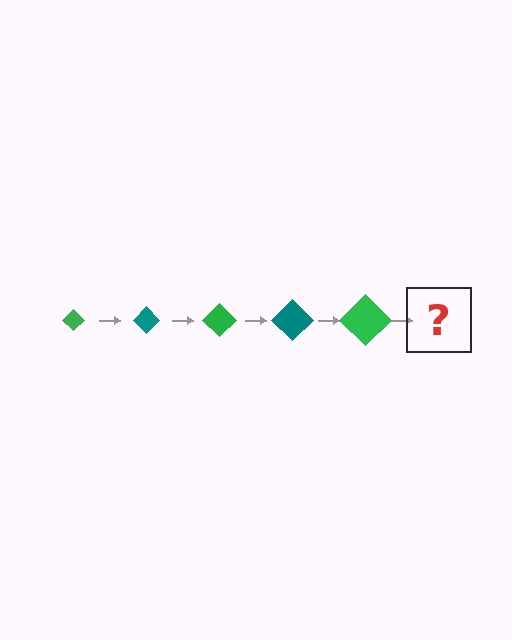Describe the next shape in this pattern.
It should be a teal diamond, larger than the previous one.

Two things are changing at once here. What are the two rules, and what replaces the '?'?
The two rules are that the diamond grows larger each step and the color cycles through green and teal. The '?' should be a teal diamond, larger than the previous one.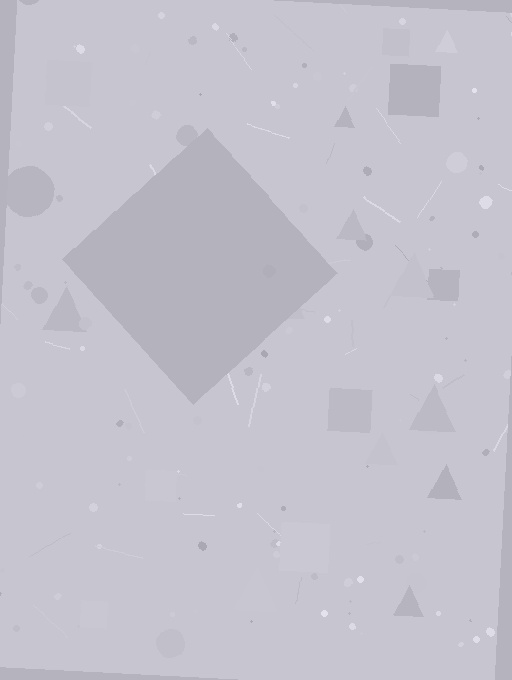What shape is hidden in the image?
A diamond is hidden in the image.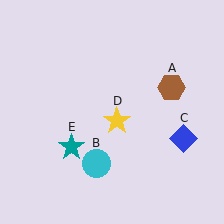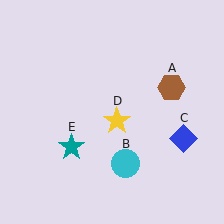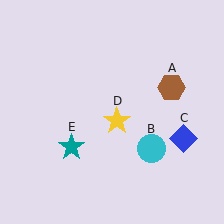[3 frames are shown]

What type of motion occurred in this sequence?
The cyan circle (object B) rotated counterclockwise around the center of the scene.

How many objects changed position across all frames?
1 object changed position: cyan circle (object B).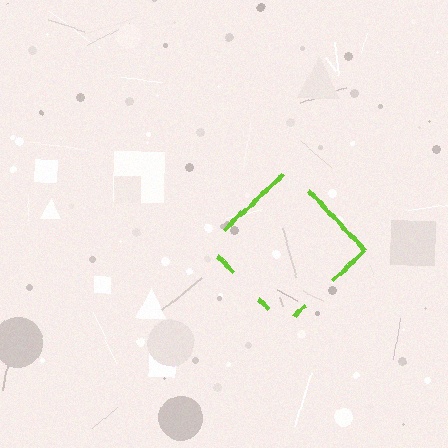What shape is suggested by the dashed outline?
The dashed outline suggests a diamond.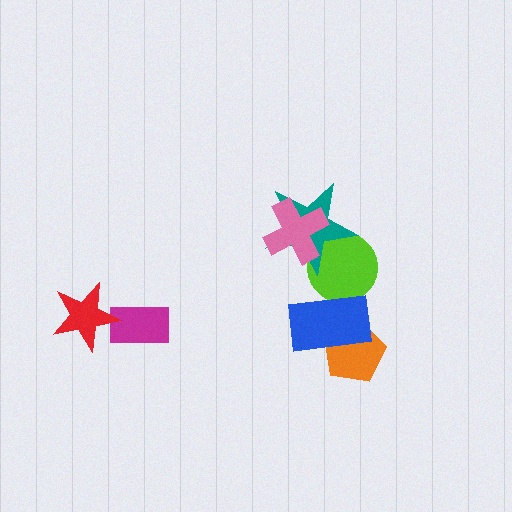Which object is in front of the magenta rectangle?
The red star is in front of the magenta rectangle.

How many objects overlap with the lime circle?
3 objects overlap with the lime circle.